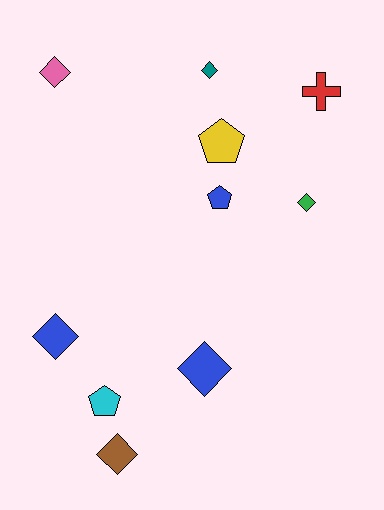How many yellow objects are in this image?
There is 1 yellow object.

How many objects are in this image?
There are 10 objects.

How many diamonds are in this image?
There are 6 diamonds.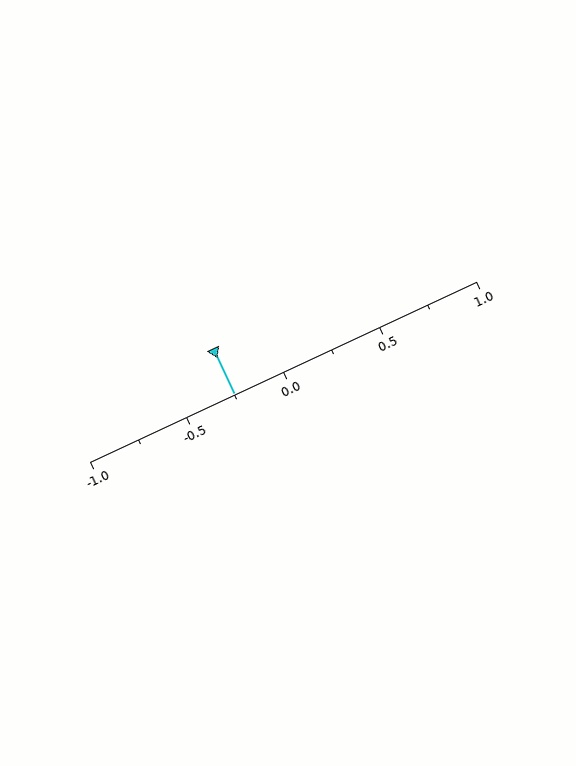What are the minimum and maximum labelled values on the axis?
The axis runs from -1.0 to 1.0.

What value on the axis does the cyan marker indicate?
The marker indicates approximately -0.25.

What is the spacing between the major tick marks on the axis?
The major ticks are spaced 0.5 apart.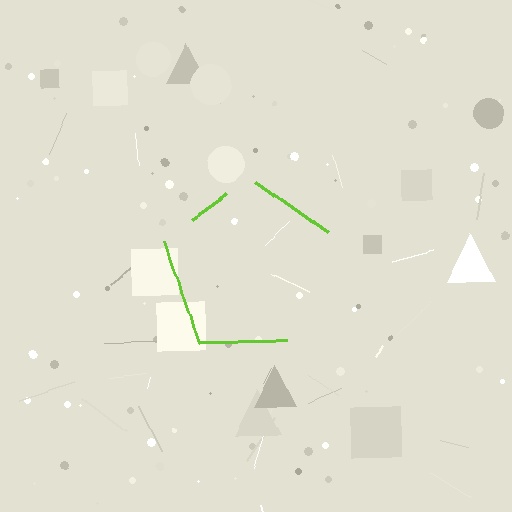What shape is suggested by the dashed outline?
The dashed outline suggests a pentagon.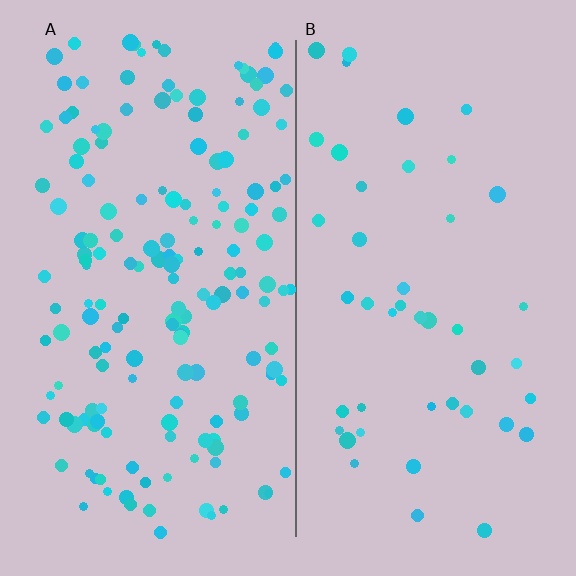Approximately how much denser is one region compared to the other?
Approximately 3.7× — region A over region B.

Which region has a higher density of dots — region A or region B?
A (the left).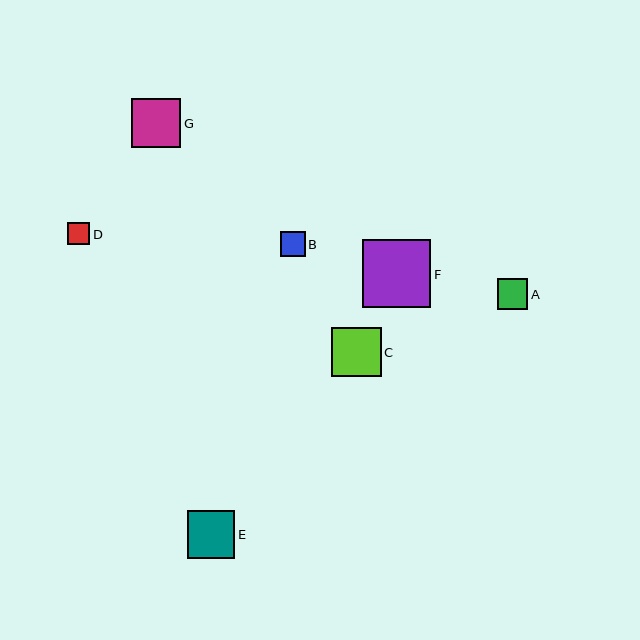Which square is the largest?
Square F is the largest with a size of approximately 68 pixels.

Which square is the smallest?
Square D is the smallest with a size of approximately 22 pixels.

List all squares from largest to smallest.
From largest to smallest: F, C, G, E, A, B, D.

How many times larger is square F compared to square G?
Square F is approximately 1.4 times the size of square G.